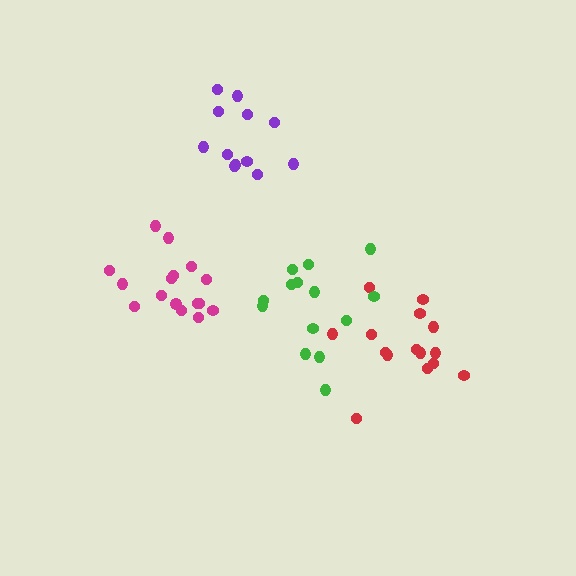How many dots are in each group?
Group 1: 16 dots, Group 2: 15 dots, Group 3: 14 dots, Group 4: 12 dots (57 total).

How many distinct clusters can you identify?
There are 4 distinct clusters.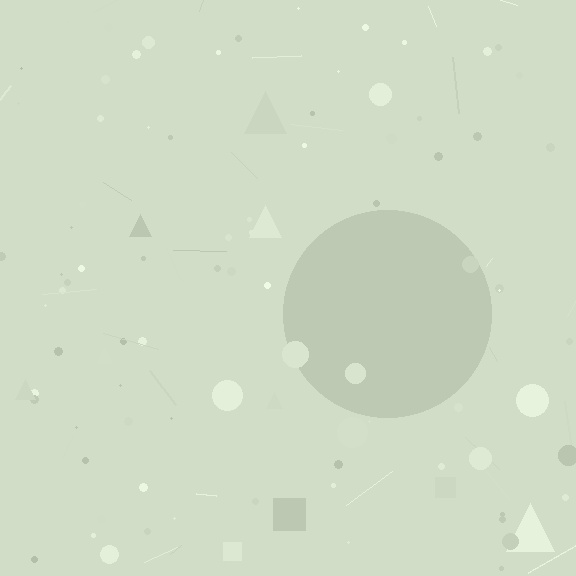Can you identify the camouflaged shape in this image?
The camouflaged shape is a circle.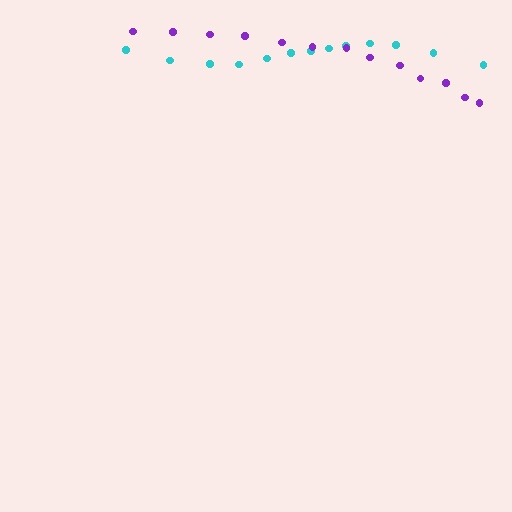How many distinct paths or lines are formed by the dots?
There are 2 distinct paths.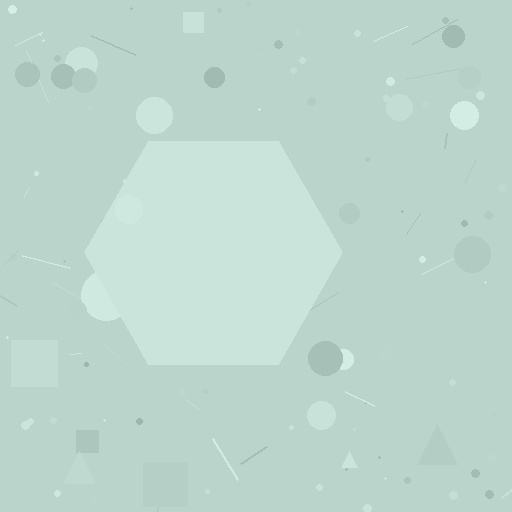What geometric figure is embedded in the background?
A hexagon is embedded in the background.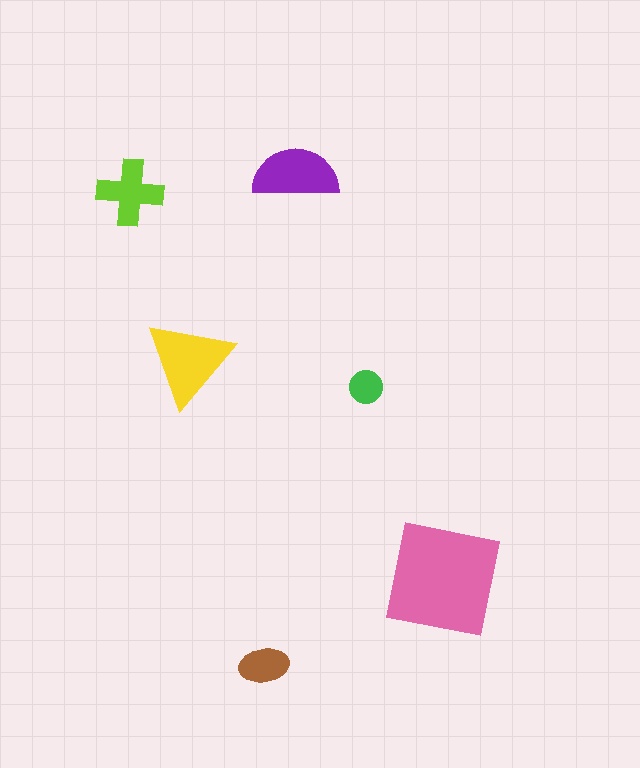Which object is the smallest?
The green circle.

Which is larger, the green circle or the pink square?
The pink square.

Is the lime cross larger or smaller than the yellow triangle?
Smaller.